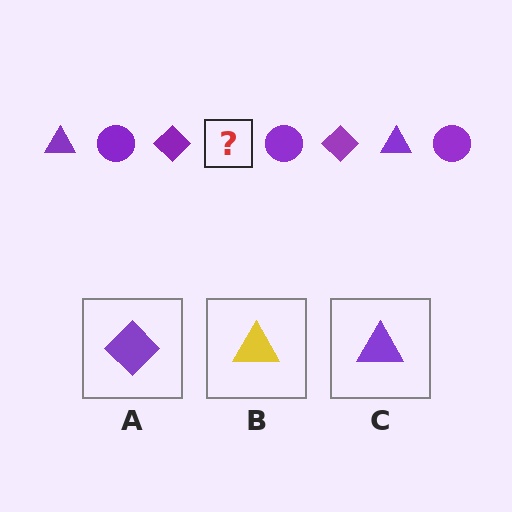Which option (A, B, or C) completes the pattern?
C.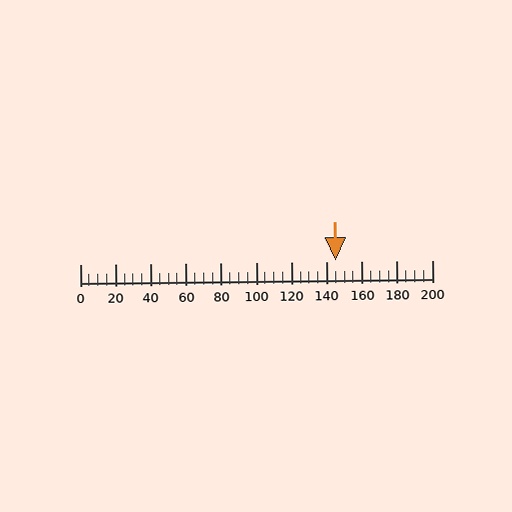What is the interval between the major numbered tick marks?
The major tick marks are spaced 20 units apart.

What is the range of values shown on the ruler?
The ruler shows values from 0 to 200.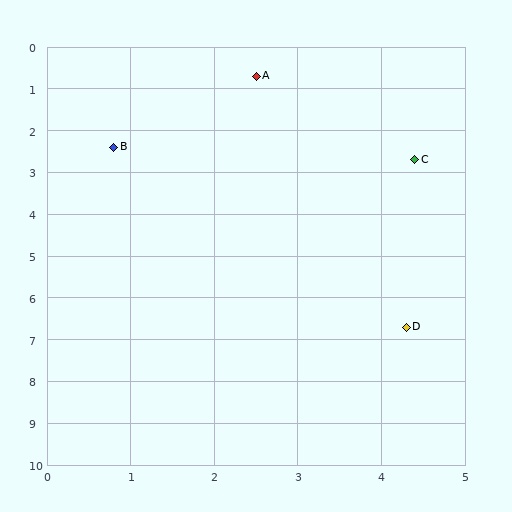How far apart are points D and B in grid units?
Points D and B are about 5.5 grid units apart.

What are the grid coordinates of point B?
Point B is at approximately (0.8, 2.4).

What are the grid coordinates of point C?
Point C is at approximately (4.4, 2.7).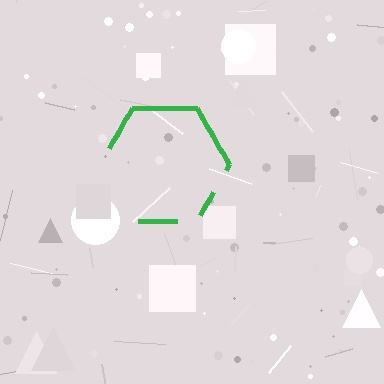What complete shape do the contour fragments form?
The contour fragments form a hexagon.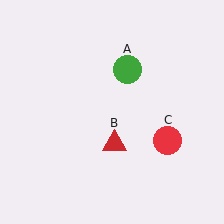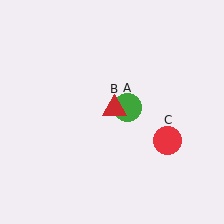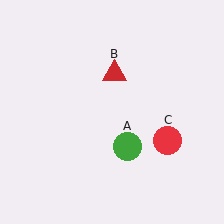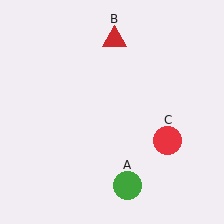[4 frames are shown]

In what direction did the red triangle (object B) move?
The red triangle (object B) moved up.